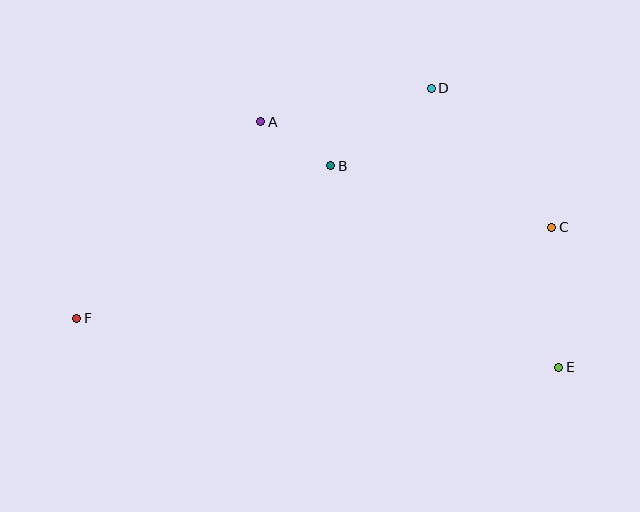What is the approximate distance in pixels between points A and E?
The distance between A and E is approximately 386 pixels.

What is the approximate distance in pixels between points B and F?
The distance between B and F is approximately 296 pixels.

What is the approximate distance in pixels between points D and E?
The distance between D and E is approximately 307 pixels.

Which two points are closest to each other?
Points A and B are closest to each other.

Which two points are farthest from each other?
Points E and F are farthest from each other.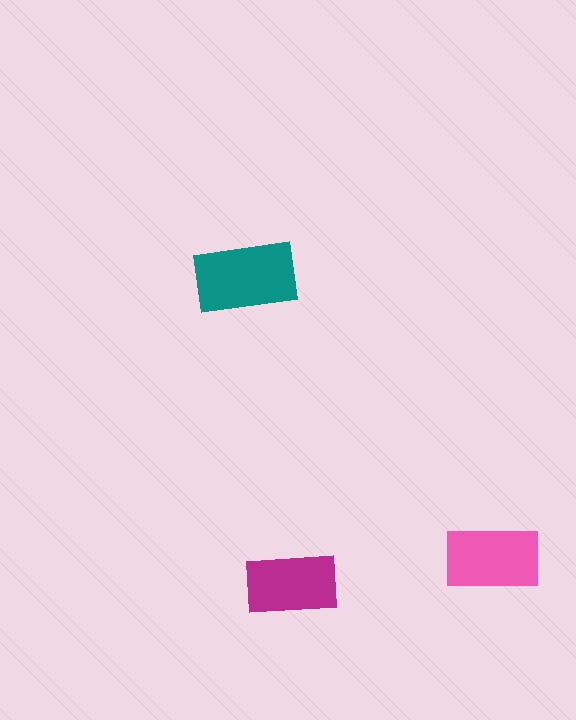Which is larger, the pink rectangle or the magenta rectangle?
The pink one.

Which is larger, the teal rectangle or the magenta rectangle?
The teal one.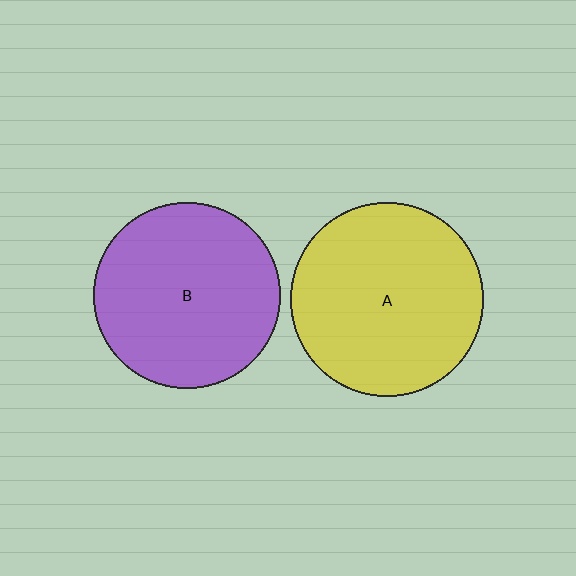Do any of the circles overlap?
No, none of the circles overlap.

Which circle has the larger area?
Circle A (yellow).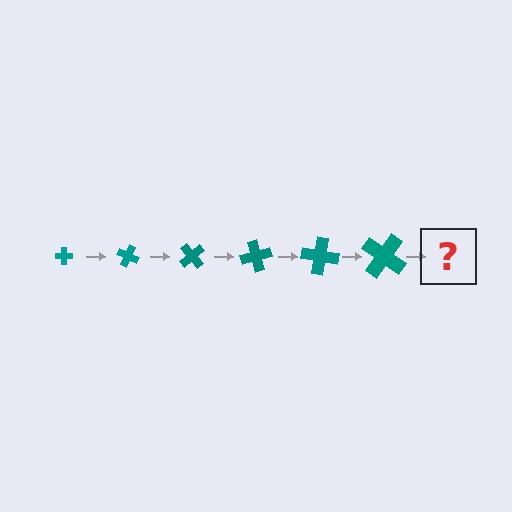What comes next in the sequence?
The next element should be a cross, larger than the previous one and rotated 150 degrees from the start.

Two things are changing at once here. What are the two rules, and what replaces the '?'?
The two rules are that the cross grows larger each step and it rotates 25 degrees each step. The '?' should be a cross, larger than the previous one and rotated 150 degrees from the start.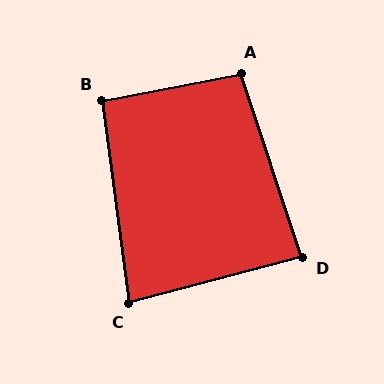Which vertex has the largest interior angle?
A, at approximately 97 degrees.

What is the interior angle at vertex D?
Approximately 87 degrees (approximately right).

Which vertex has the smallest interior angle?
C, at approximately 83 degrees.